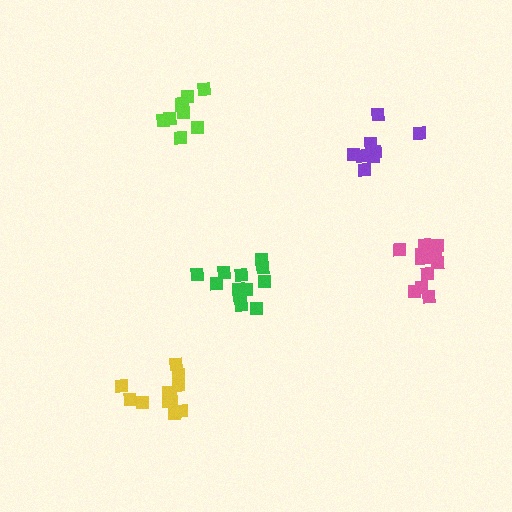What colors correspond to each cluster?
The clusters are colored: green, purple, pink, lime, yellow.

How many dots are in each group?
Group 1: 13 dots, Group 2: 8 dots, Group 3: 14 dots, Group 4: 9 dots, Group 5: 11 dots (55 total).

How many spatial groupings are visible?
There are 5 spatial groupings.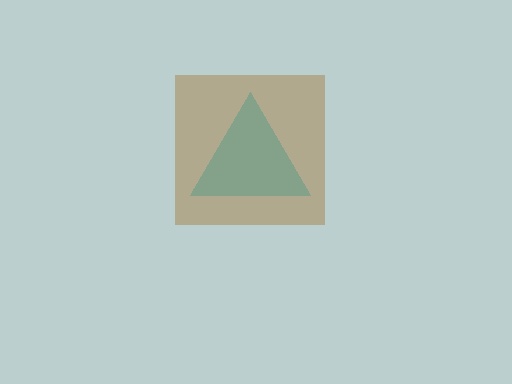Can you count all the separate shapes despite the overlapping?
Yes, there are 2 separate shapes.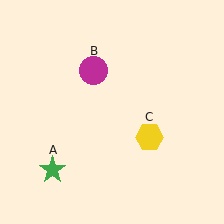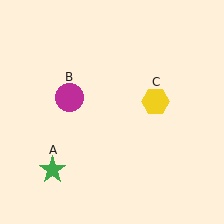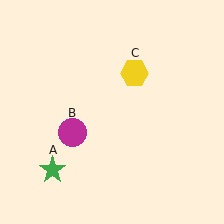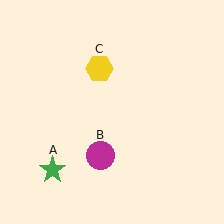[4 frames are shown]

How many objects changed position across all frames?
2 objects changed position: magenta circle (object B), yellow hexagon (object C).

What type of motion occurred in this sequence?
The magenta circle (object B), yellow hexagon (object C) rotated counterclockwise around the center of the scene.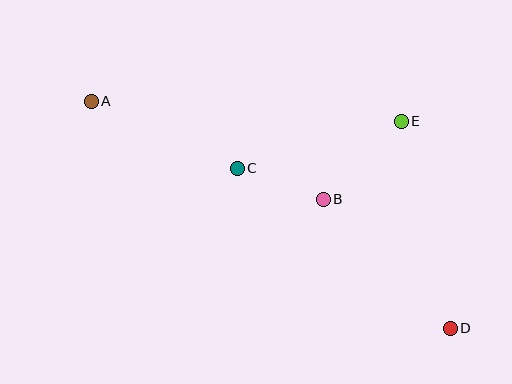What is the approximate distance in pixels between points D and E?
The distance between D and E is approximately 212 pixels.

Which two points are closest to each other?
Points B and C are closest to each other.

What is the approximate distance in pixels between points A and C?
The distance between A and C is approximately 161 pixels.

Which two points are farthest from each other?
Points A and D are farthest from each other.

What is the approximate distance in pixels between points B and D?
The distance between B and D is approximately 181 pixels.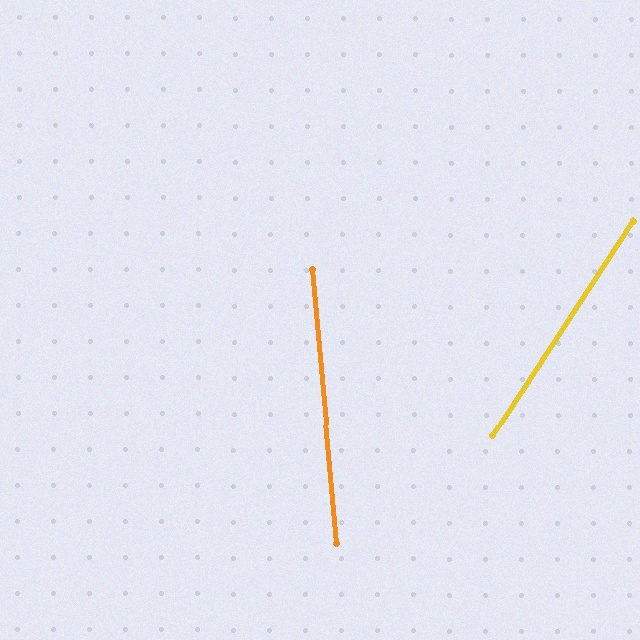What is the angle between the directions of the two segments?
Approximately 38 degrees.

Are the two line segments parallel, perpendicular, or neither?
Neither parallel nor perpendicular — they differ by about 38°.